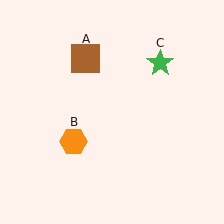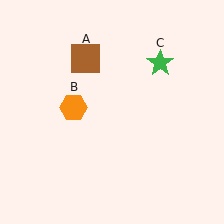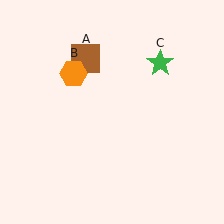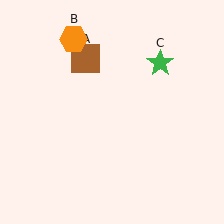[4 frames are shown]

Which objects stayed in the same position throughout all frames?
Brown square (object A) and green star (object C) remained stationary.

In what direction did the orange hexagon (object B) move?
The orange hexagon (object B) moved up.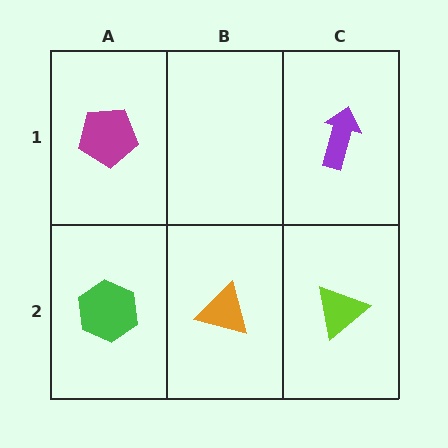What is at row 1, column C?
A purple arrow.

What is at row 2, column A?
A green hexagon.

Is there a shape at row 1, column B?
No, that cell is empty.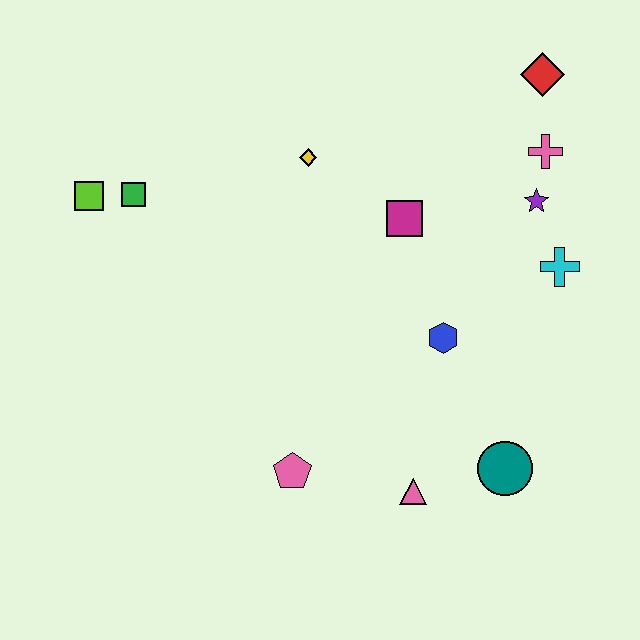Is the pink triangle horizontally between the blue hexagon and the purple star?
No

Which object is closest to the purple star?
The pink cross is closest to the purple star.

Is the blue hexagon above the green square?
No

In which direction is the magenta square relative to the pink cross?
The magenta square is to the left of the pink cross.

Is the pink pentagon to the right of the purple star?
No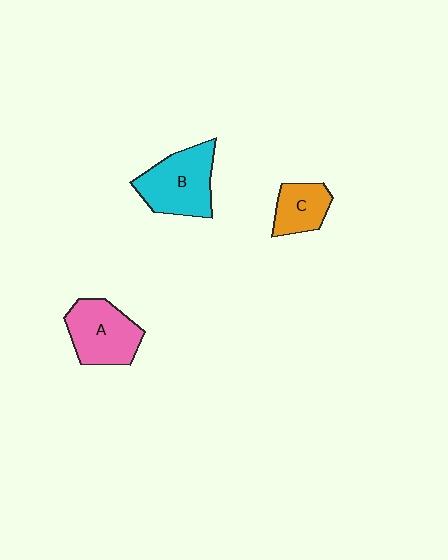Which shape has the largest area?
Shape B (cyan).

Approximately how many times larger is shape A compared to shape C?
Approximately 1.6 times.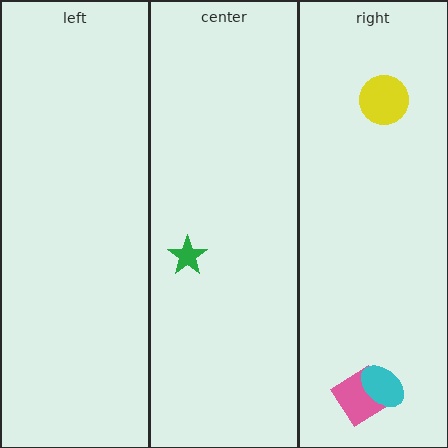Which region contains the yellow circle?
The right region.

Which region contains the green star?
The center region.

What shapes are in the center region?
The green star.